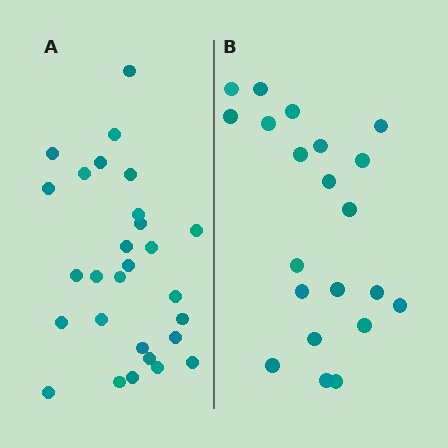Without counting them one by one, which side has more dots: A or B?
Region A (the left region) has more dots.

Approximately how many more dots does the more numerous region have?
Region A has roughly 8 or so more dots than region B.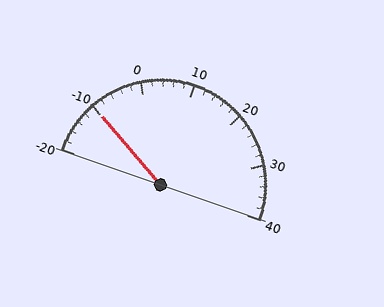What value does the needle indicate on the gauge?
The needle indicates approximately -10.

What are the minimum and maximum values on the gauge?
The gauge ranges from -20 to 40.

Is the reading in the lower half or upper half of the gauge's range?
The reading is in the lower half of the range (-20 to 40).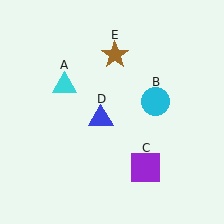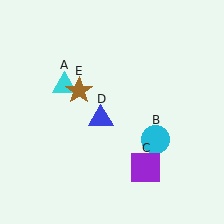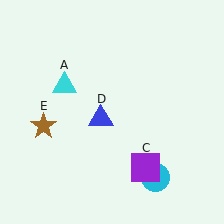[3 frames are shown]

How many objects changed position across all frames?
2 objects changed position: cyan circle (object B), brown star (object E).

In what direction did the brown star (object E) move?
The brown star (object E) moved down and to the left.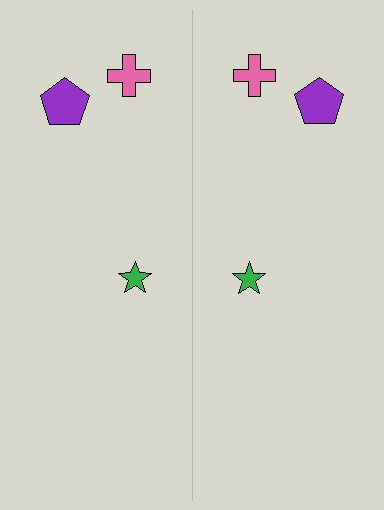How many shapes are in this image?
There are 6 shapes in this image.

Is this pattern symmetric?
Yes, this pattern has bilateral (reflection) symmetry.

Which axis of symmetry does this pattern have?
The pattern has a vertical axis of symmetry running through the center of the image.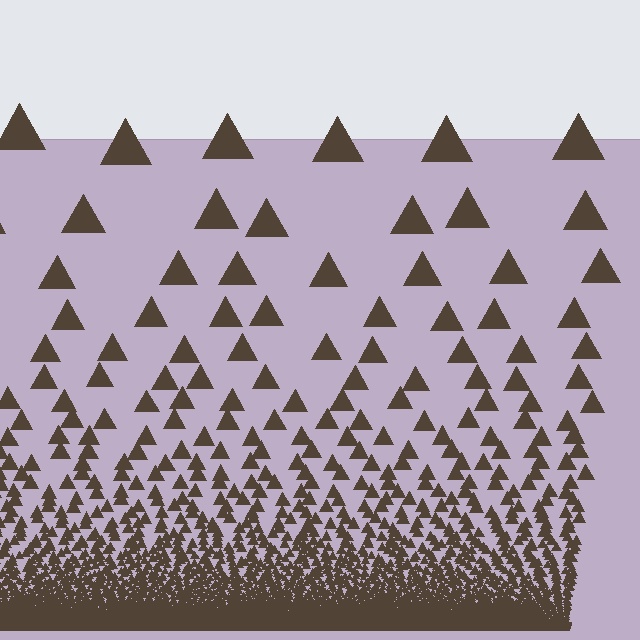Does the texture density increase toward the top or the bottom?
Density increases toward the bottom.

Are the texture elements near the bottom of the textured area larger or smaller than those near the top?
Smaller. The gradient is inverted — elements near the bottom are smaller and denser.